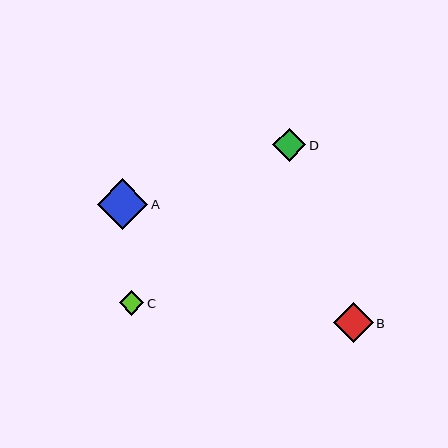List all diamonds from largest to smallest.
From largest to smallest: A, B, D, C.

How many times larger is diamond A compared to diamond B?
Diamond A is approximately 1.3 times the size of diamond B.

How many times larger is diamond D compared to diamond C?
Diamond D is approximately 1.3 times the size of diamond C.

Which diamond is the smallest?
Diamond C is the smallest with a size of approximately 24 pixels.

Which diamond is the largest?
Diamond A is the largest with a size of approximately 51 pixels.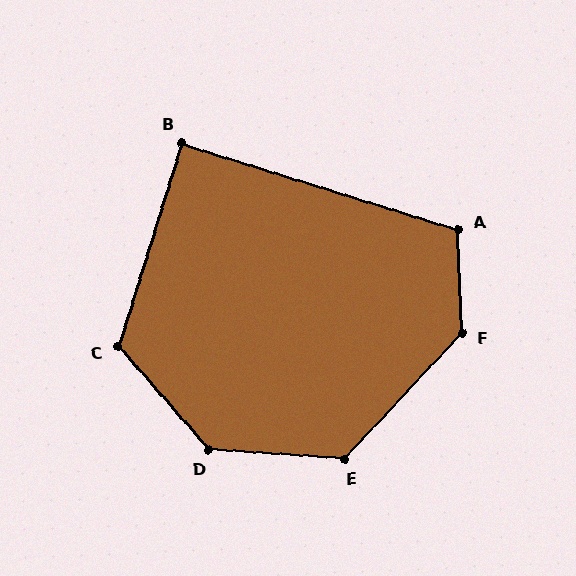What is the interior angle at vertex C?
Approximately 121 degrees (obtuse).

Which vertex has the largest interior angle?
D, at approximately 135 degrees.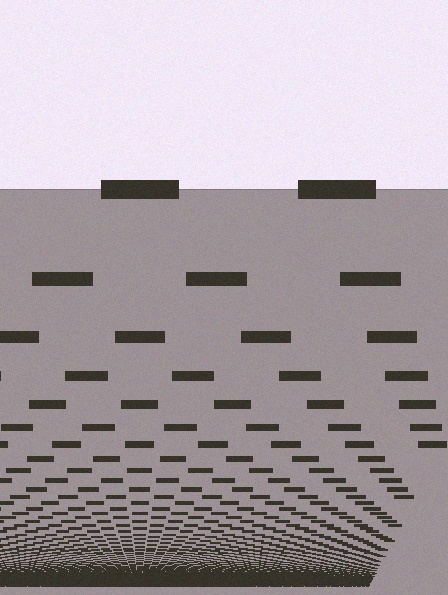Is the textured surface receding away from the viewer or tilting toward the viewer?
The surface appears to tilt toward the viewer. Texture elements get larger and sparser toward the top.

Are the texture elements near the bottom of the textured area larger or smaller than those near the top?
Smaller. The gradient is inverted — elements near the bottom are smaller and denser.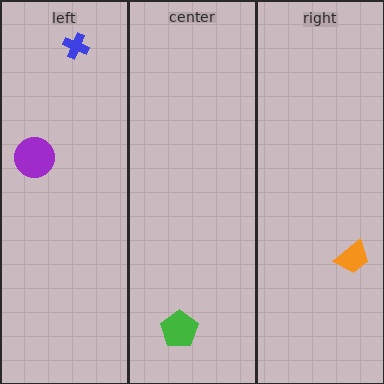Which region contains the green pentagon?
The center region.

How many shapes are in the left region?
2.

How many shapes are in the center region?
1.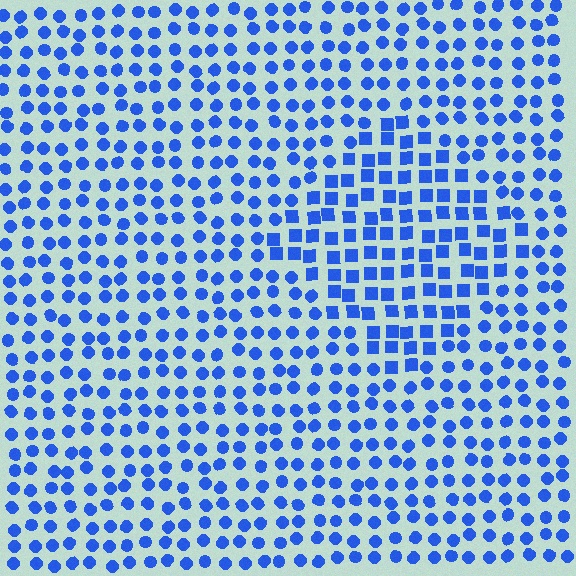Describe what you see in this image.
The image is filled with small blue elements arranged in a uniform grid. A diamond-shaped region contains squares, while the surrounding area contains circles. The boundary is defined purely by the change in element shape.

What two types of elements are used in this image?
The image uses squares inside the diamond region and circles outside it.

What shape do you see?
I see a diamond.